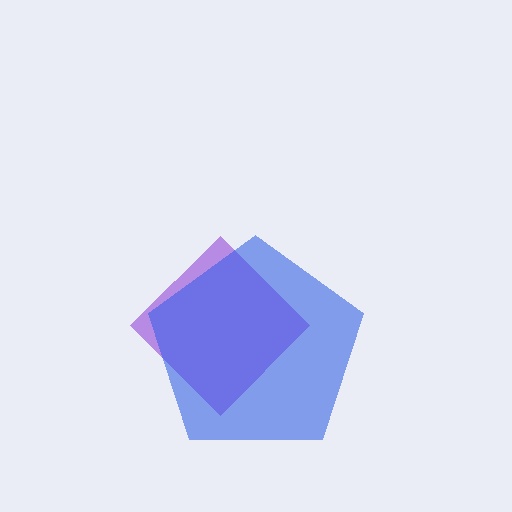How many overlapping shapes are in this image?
There are 2 overlapping shapes in the image.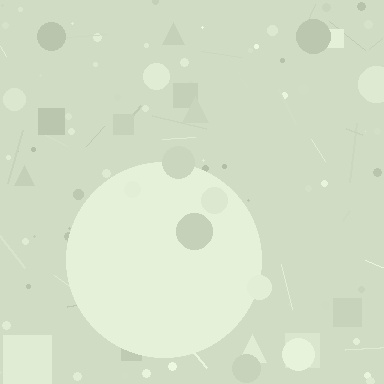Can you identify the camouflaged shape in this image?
The camouflaged shape is a circle.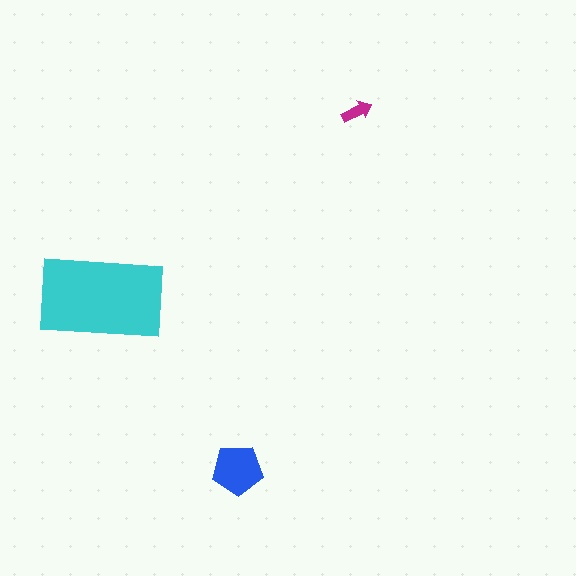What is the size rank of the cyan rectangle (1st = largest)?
1st.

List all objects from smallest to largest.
The magenta arrow, the blue pentagon, the cyan rectangle.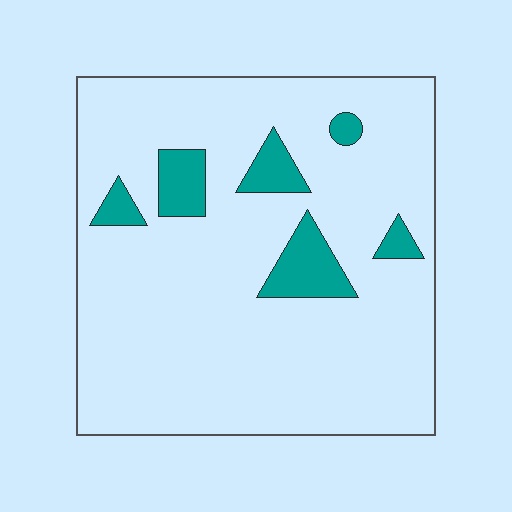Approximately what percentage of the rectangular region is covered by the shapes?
Approximately 10%.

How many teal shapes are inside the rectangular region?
6.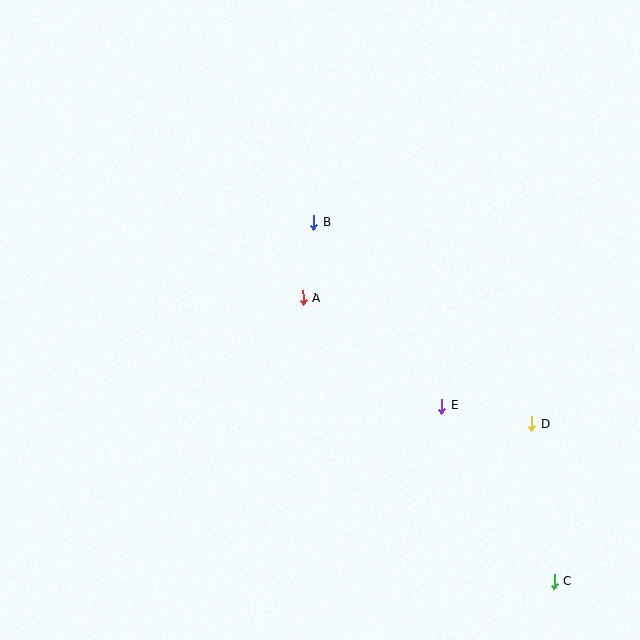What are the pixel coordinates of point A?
Point A is at (303, 298).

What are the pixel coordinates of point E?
Point E is at (441, 406).